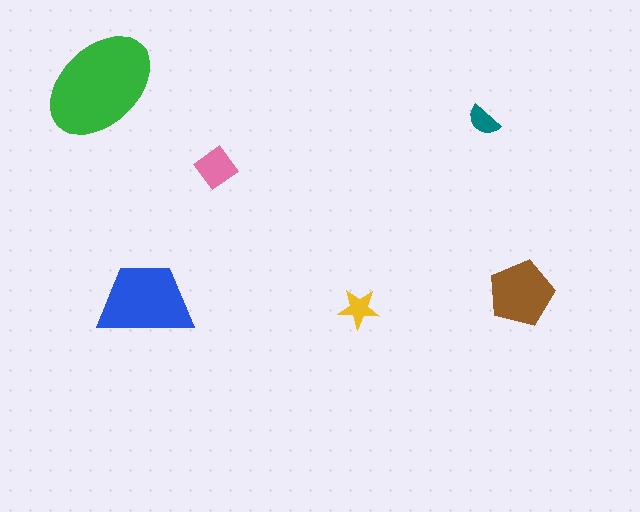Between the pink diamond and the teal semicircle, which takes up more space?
The pink diamond.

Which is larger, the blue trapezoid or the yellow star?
The blue trapezoid.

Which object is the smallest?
The teal semicircle.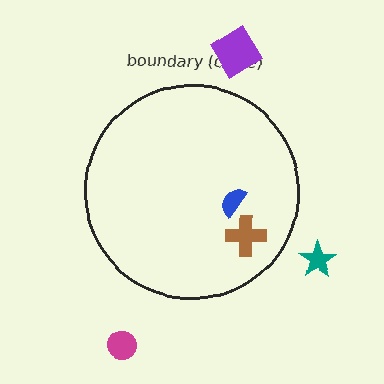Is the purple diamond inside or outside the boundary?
Outside.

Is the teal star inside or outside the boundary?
Outside.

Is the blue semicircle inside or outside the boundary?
Inside.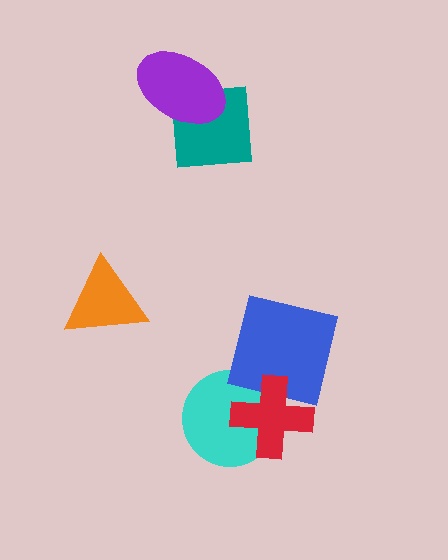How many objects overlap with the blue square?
1 object overlaps with the blue square.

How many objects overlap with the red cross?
2 objects overlap with the red cross.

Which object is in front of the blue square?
The red cross is in front of the blue square.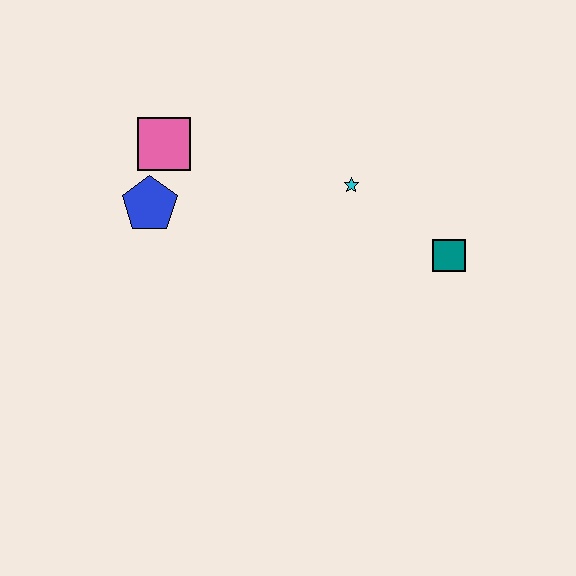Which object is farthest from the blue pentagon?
The teal square is farthest from the blue pentagon.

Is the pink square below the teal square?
No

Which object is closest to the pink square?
The blue pentagon is closest to the pink square.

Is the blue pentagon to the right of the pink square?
No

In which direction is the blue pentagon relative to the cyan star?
The blue pentagon is to the left of the cyan star.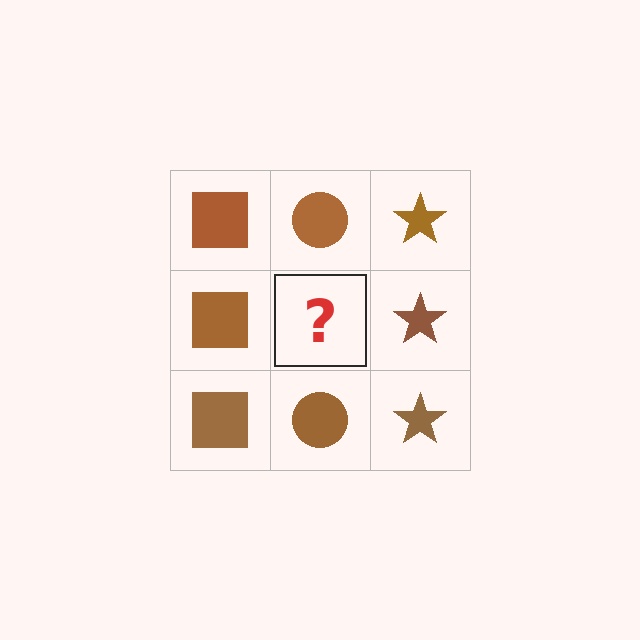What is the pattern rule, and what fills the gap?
The rule is that each column has a consistent shape. The gap should be filled with a brown circle.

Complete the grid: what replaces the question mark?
The question mark should be replaced with a brown circle.